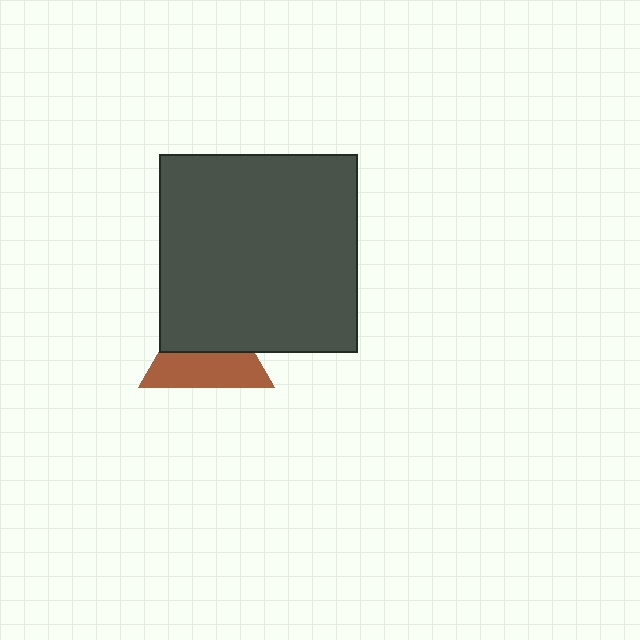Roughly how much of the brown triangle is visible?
About half of it is visible (roughly 49%).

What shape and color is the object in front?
The object in front is a dark gray square.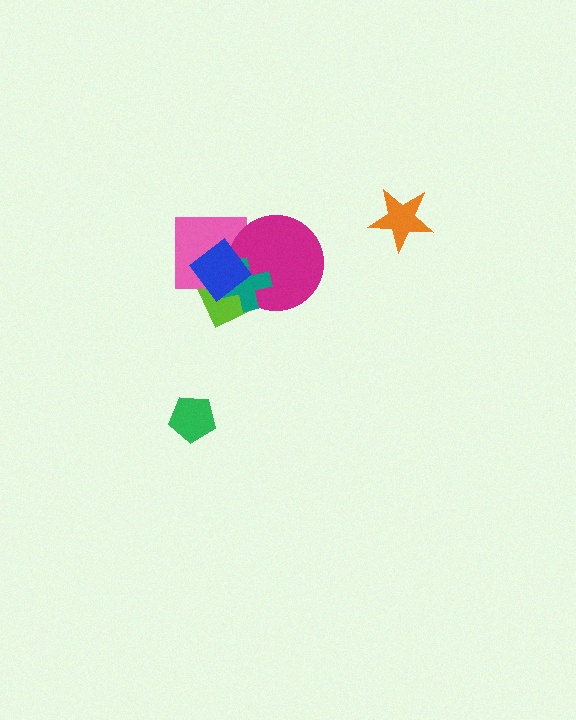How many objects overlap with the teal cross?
4 objects overlap with the teal cross.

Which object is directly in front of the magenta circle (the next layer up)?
The teal cross is directly in front of the magenta circle.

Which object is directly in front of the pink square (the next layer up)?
The magenta circle is directly in front of the pink square.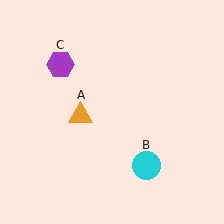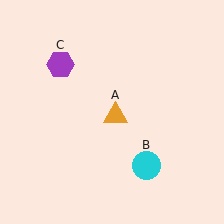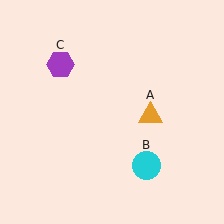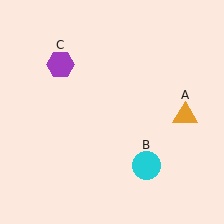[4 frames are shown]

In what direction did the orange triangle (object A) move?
The orange triangle (object A) moved right.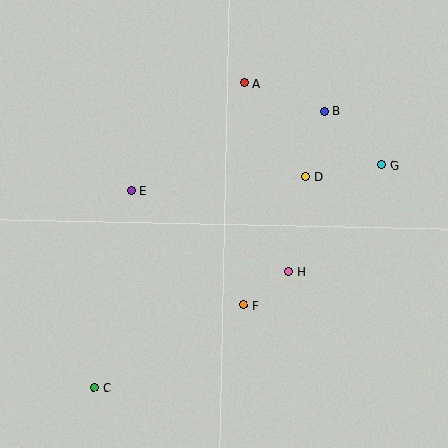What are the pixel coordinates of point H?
Point H is at (289, 272).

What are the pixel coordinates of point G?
Point G is at (382, 165).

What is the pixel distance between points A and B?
The distance between A and B is 85 pixels.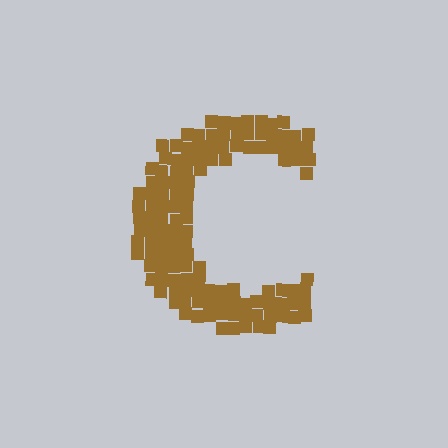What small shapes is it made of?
It is made of small squares.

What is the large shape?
The large shape is the letter C.